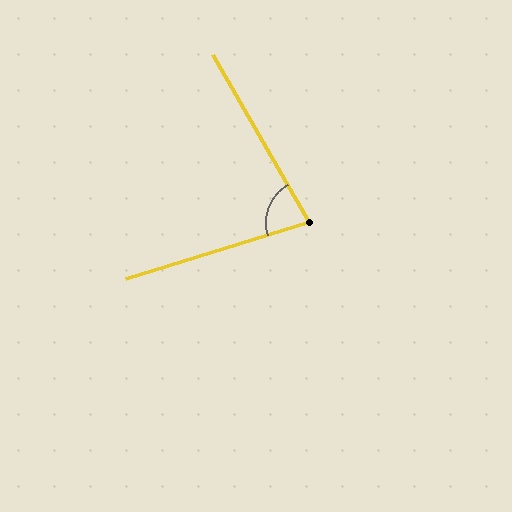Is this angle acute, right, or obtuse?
It is acute.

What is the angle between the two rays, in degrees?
Approximately 77 degrees.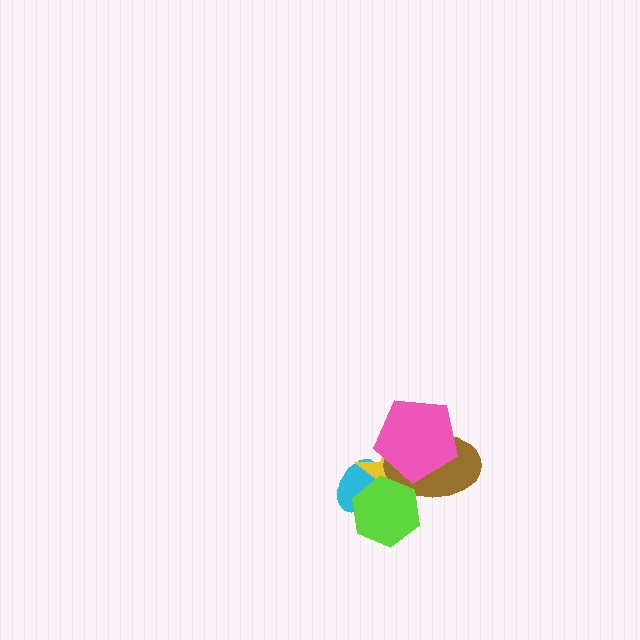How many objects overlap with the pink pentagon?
2 objects overlap with the pink pentagon.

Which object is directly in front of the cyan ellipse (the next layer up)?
The yellow star is directly in front of the cyan ellipse.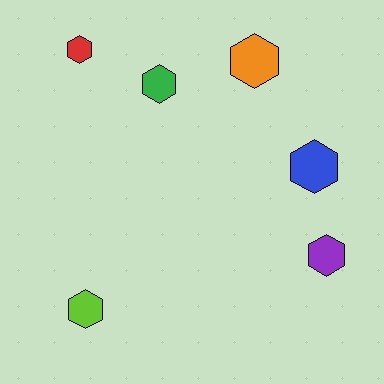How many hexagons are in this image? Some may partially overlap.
There are 6 hexagons.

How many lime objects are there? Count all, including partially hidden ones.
There is 1 lime object.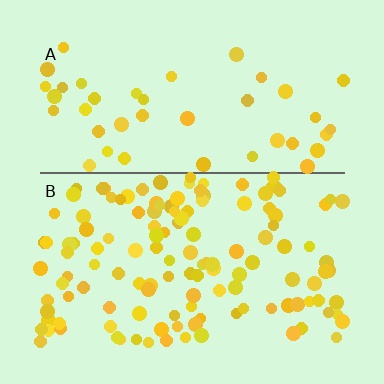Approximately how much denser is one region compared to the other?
Approximately 2.9× — region B over region A.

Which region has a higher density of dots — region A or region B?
B (the bottom).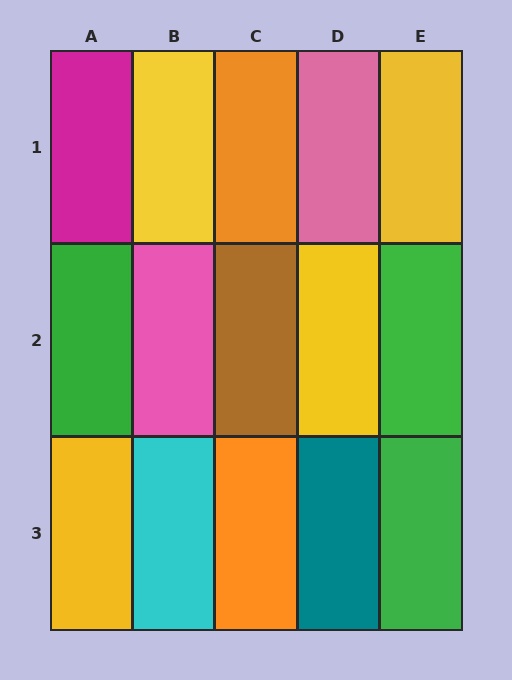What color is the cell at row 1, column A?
Magenta.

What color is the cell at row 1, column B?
Yellow.